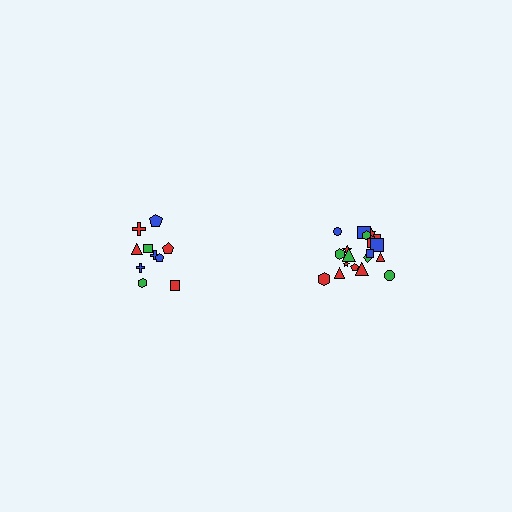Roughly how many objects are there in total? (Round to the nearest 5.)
Roughly 30 objects in total.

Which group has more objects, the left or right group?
The right group.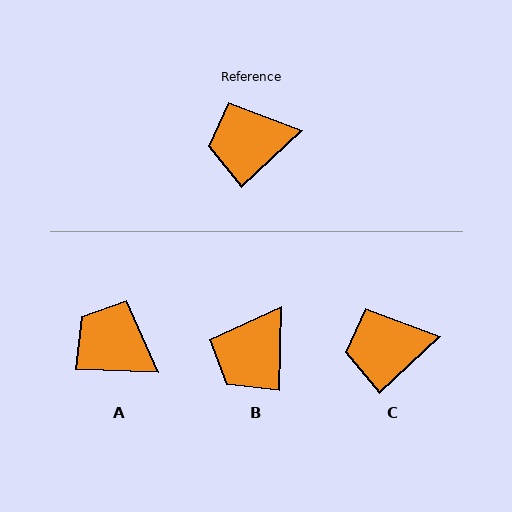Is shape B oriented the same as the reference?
No, it is off by about 45 degrees.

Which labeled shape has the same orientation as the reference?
C.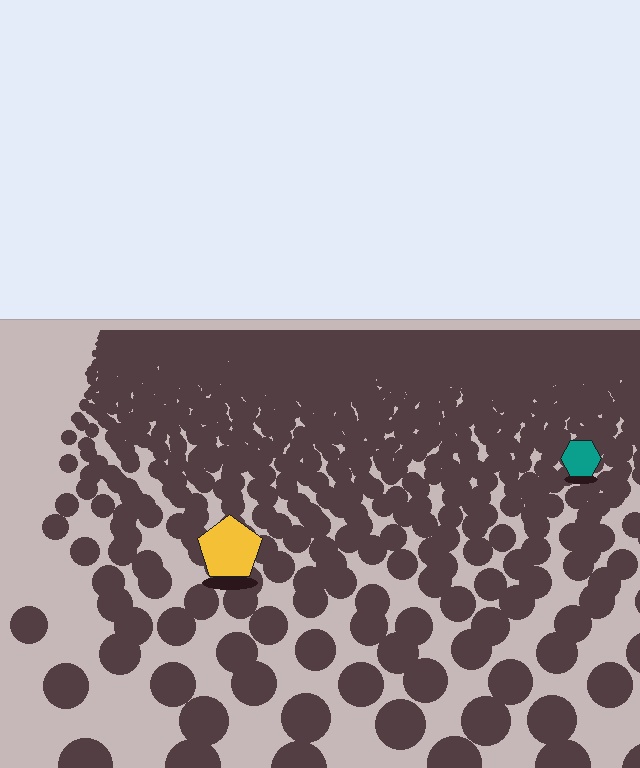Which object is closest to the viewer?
The yellow pentagon is closest. The texture marks near it are larger and more spread out.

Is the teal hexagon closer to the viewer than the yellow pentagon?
No. The yellow pentagon is closer — you can tell from the texture gradient: the ground texture is coarser near it.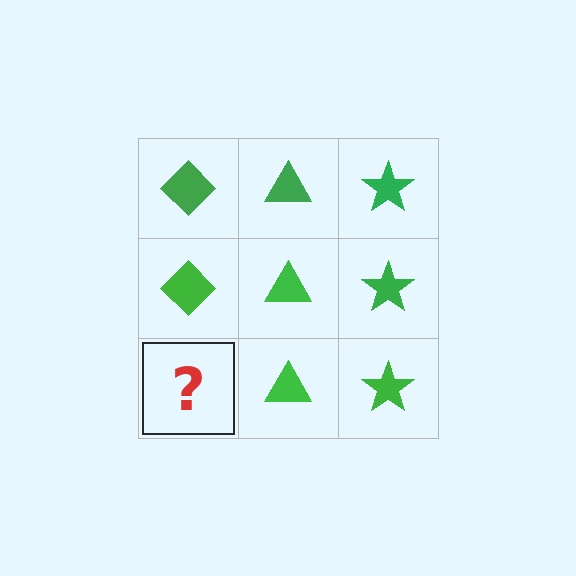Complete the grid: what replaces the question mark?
The question mark should be replaced with a green diamond.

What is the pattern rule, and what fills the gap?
The rule is that each column has a consistent shape. The gap should be filled with a green diamond.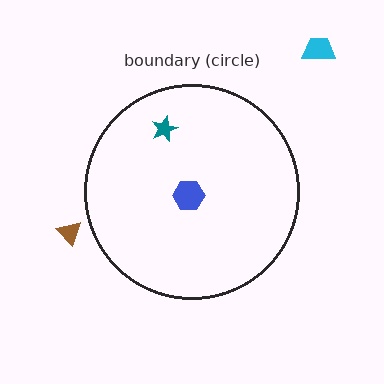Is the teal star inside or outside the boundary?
Inside.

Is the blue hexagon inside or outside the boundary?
Inside.